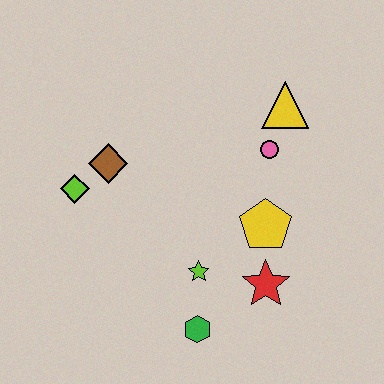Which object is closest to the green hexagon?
The lime star is closest to the green hexagon.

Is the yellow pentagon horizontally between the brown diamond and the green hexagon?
No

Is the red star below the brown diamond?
Yes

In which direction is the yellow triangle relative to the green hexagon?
The yellow triangle is above the green hexagon.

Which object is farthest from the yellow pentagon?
The lime diamond is farthest from the yellow pentagon.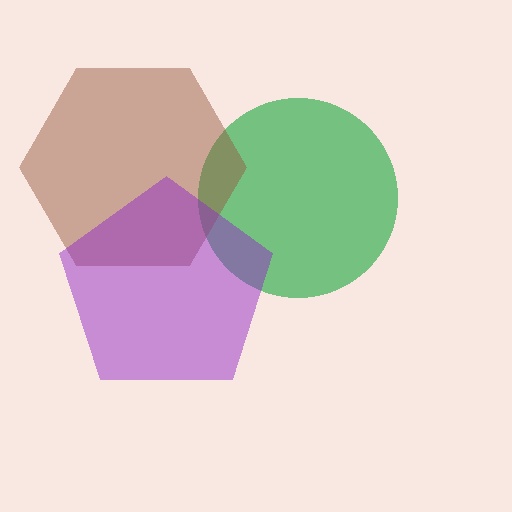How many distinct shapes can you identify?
There are 3 distinct shapes: a green circle, a brown hexagon, a purple pentagon.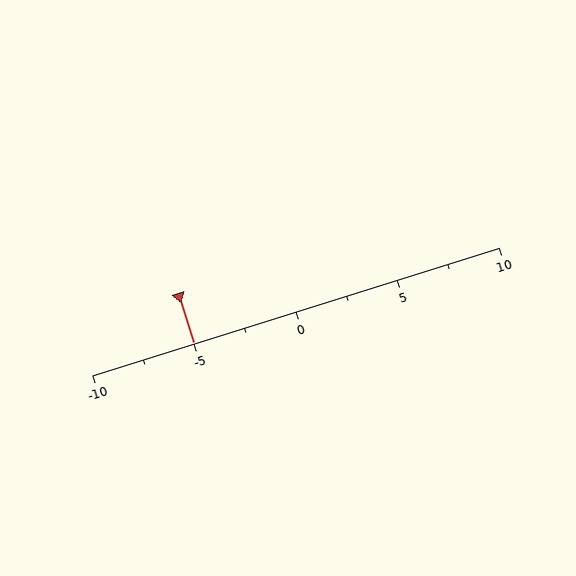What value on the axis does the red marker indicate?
The marker indicates approximately -5.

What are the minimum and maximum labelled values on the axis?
The axis runs from -10 to 10.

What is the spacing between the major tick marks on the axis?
The major ticks are spaced 5 apart.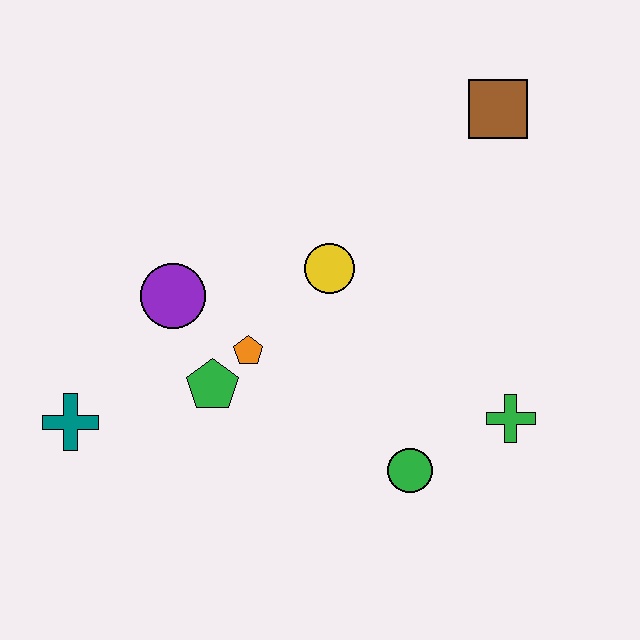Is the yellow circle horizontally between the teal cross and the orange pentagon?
No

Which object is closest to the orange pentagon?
The green pentagon is closest to the orange pentagon.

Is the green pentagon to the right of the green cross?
No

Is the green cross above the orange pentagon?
No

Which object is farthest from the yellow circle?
The teal cross is farthest from the yellow circle.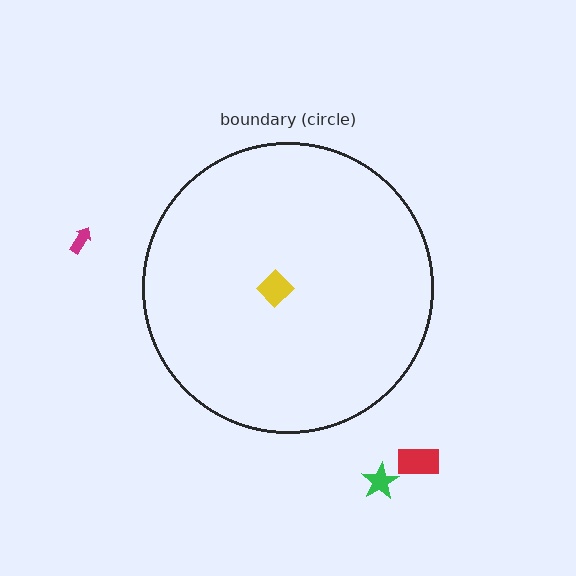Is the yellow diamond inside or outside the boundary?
Inside.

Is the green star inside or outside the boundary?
Outside.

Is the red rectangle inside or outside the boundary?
Outside.